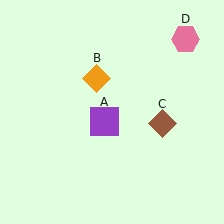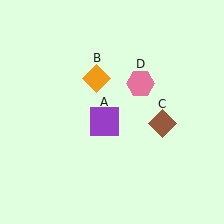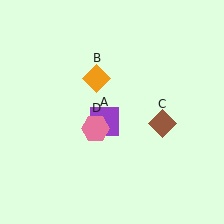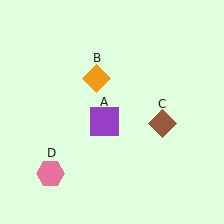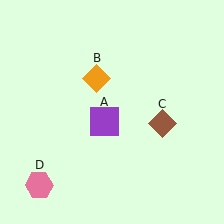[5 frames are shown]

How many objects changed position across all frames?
1 object changed position: pink hexagon (object D).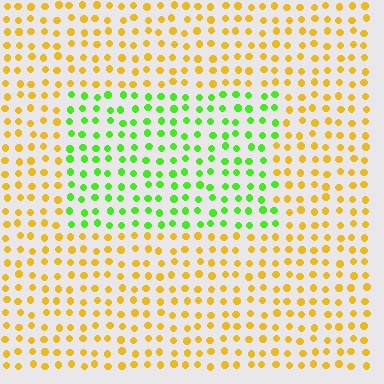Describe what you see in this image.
The image is filled with small yellow elements in a uniform arrangement. A rectangle-shaped region is visible where the elements are tinted to a slightly different hue, forming a subtle color boundary.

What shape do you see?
I see a rectangle.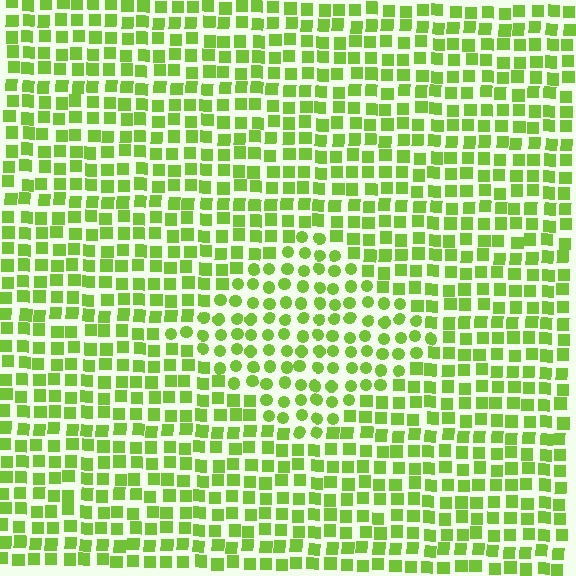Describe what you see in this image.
The image is filled with small lime elements arranged in a uniform grid. A diamond-shaped region contains circles, while the surrounding area contains squares. The boundary is defined purely by the change in element shape.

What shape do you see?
I see a diamond.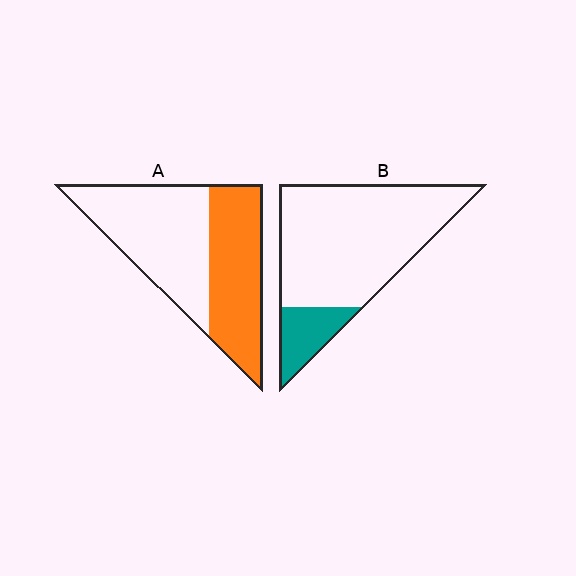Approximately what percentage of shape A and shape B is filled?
A is approximately 45% and B is approximately 15%.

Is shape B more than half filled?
No.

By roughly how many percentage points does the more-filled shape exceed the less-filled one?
By roughly 30 percentage points (A over B).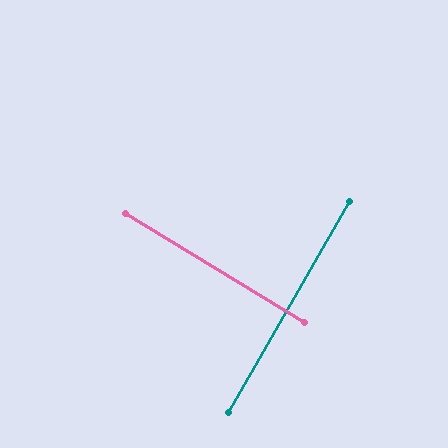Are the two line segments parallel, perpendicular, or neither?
Perpendicular — they meet at approximately 89°.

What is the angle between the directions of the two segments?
Approximately 89 degrees.